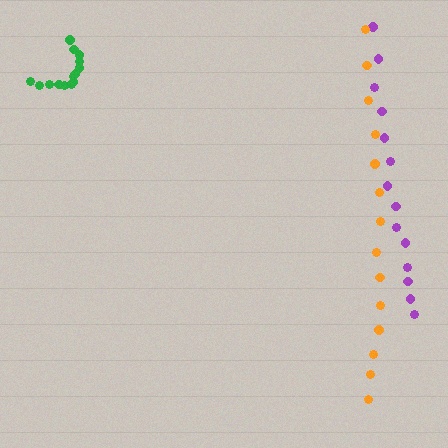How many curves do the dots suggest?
There are 3 distinct paths.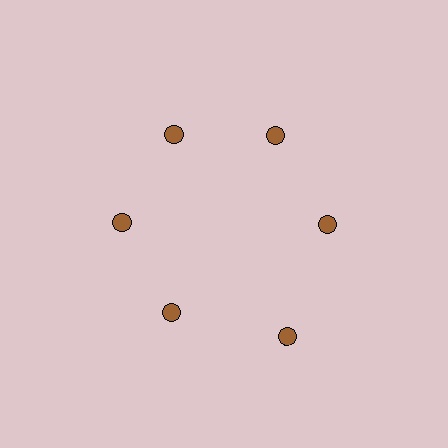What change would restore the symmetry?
The symmetry would be restored by moving it inward, back onto the ring so that all 6 circles sit at equal angles and equal distance from the center.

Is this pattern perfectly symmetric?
No. The 6 brown circles are arranged in a ring, but one element near the 5 o'clock position is pushed outward from the center, breaking the 6-fold rotational symmetry.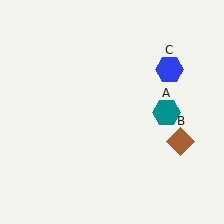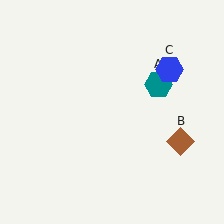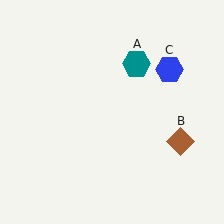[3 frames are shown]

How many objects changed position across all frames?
1 object changed position: teal hexagon (object A).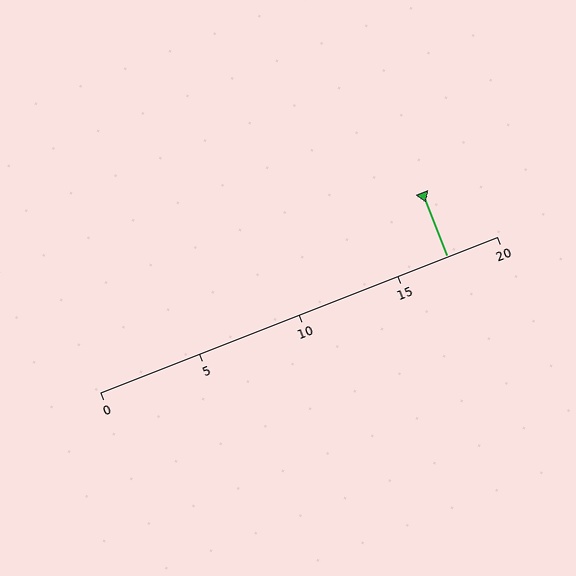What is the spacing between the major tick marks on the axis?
The major ticks are spaced 5 apart.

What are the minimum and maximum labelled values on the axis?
The axis runs from 0 to 20.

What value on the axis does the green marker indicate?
The marker indicates approximately 17.5.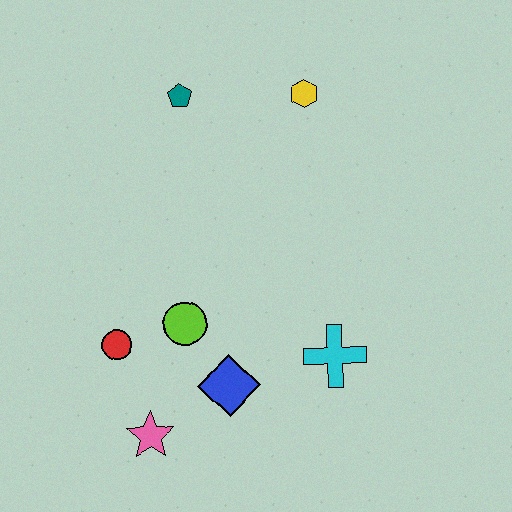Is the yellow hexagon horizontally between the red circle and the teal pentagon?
No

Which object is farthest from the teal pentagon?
The pink star is farthest from the teal pentagon.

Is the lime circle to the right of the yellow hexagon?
No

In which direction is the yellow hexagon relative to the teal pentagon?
The yellow hexagon is to the right of the teal pentagon.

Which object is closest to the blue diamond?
The lime circle is closest to the blue diamond.